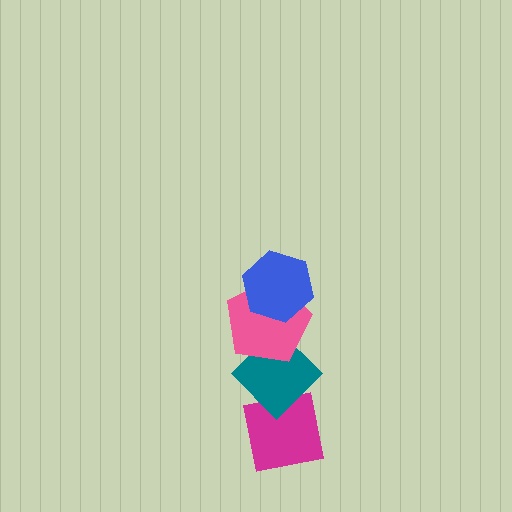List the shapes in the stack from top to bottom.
From top to bottom: the blue hexagon, the pink pentagon, the teal diamond, the magenta square.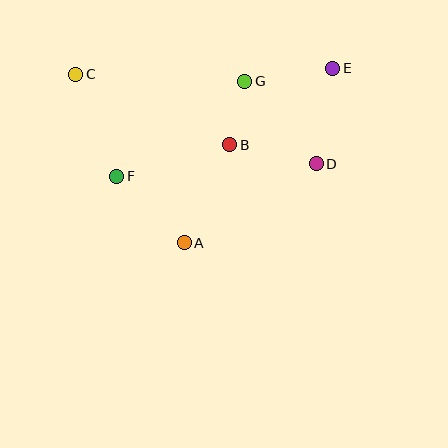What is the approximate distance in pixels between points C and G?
The distance between C and G is approximately 169 pixels.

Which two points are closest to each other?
Points B and G are closest to each other.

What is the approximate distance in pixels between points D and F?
The distance between D and F is approximately 200 pixels.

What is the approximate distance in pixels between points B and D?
The distance between B and D is approximately 88 pixels.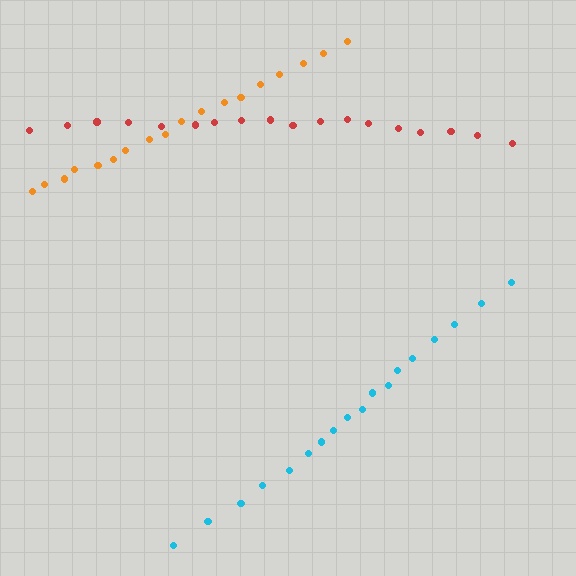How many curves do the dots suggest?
There are 3 distinct paths.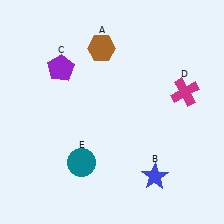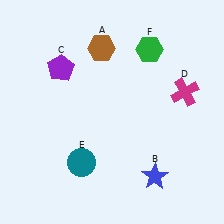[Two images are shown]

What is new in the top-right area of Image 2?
A green hexagon (F) was added in the top-right area of Image 2.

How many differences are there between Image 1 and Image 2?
There is 1 difference between the two images.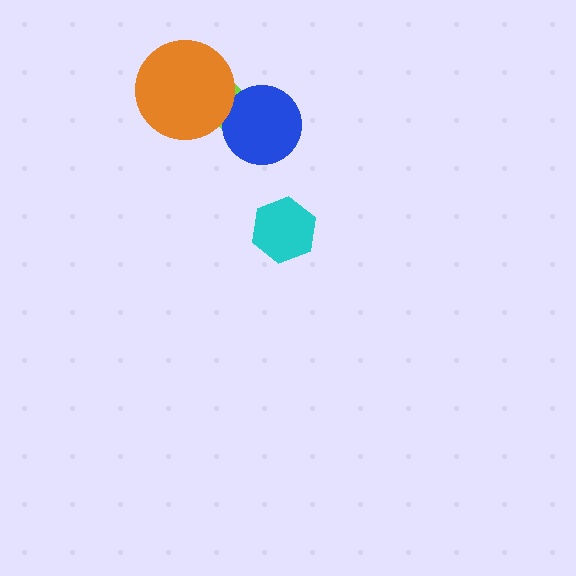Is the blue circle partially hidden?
No, no other shape covers it.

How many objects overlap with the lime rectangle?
2 objects overlap with the lime rectangle.